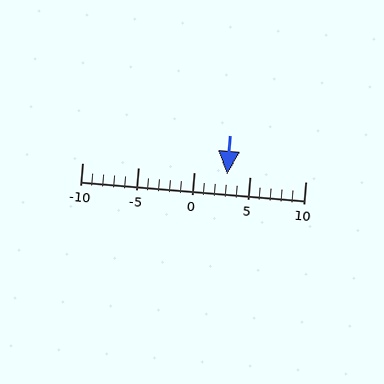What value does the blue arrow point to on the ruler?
The blue arrow points to approximately 3.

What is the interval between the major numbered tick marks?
The major tick marks are spaced 5 units apart.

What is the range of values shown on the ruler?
The ruler shows values from -10 to 10.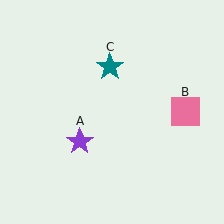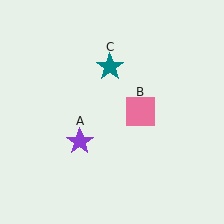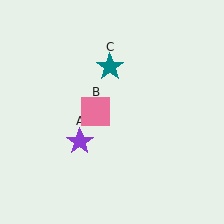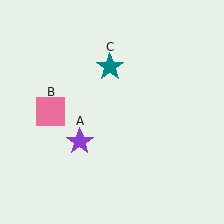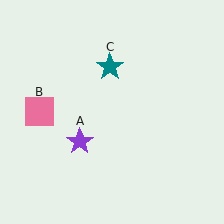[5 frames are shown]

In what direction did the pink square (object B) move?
The pink square (object B) moved left.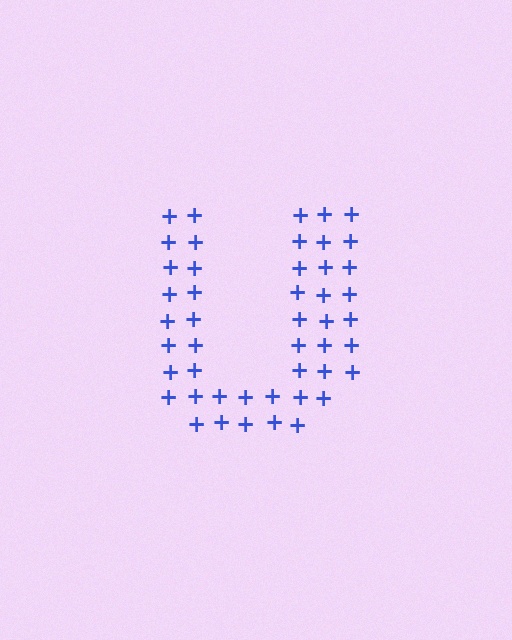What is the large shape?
The large shape is the letter U.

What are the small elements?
The small elements are plus signs.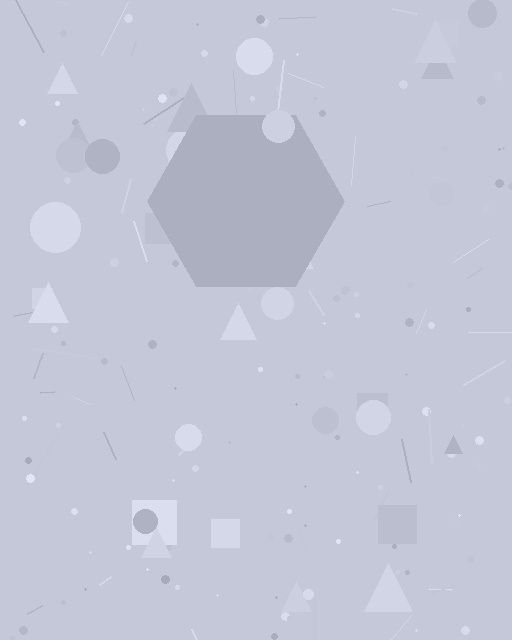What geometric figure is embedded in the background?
A hexagon is embedded in the background.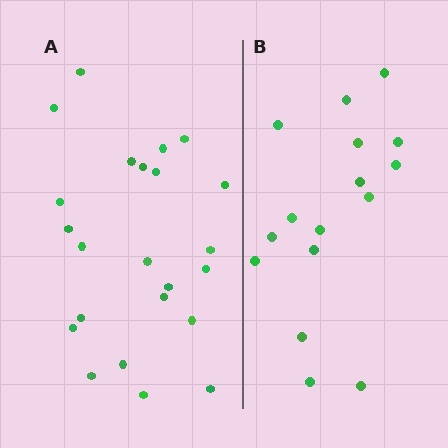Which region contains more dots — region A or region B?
Region A (the left region) has more dots.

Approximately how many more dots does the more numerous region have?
Region A has roughly 8 or so more dots than region B.